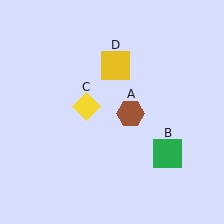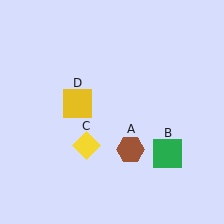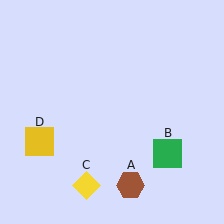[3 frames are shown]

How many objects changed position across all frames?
3 objects changed position: brown hexagon (object A), yellow diamond (object C), yellow square (object D).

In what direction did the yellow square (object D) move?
The yellow square (object D) moved down and to the left.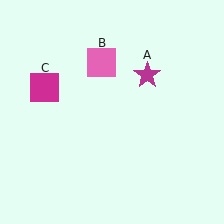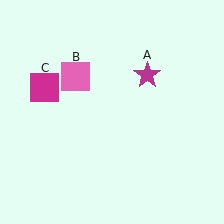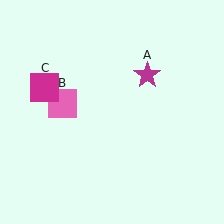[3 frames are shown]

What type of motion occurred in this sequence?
The pink square (object B) rotated counterclockwise around the center of the scene.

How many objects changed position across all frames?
1 object changed position: pink square (object B).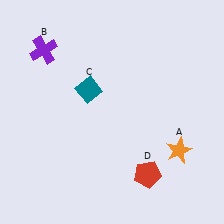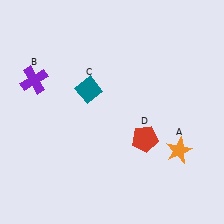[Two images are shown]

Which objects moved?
The objects that moved are: the purple cross (B), the red pentagon (D).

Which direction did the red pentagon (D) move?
The red pentagon (D) moved up.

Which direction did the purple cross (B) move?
The purple cross (B) moved down.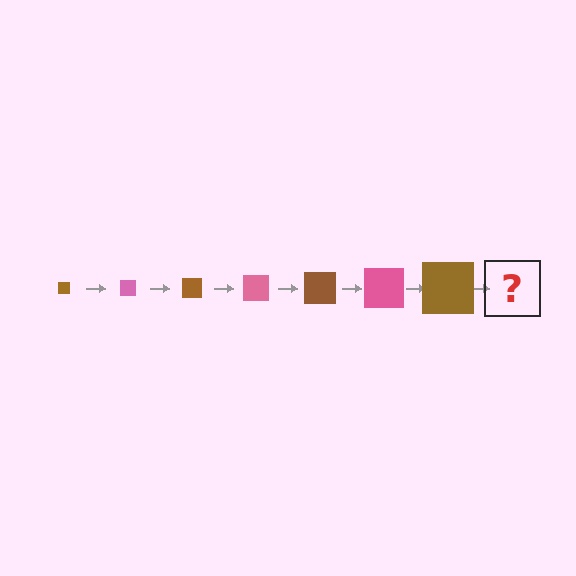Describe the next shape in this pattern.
It should be a pink square, larger than the previous one.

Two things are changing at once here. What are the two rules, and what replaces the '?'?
The two rules are that the square grows larger each step and the color cycles through brown and pink. The '?' should be a pink square, larger than the previous one.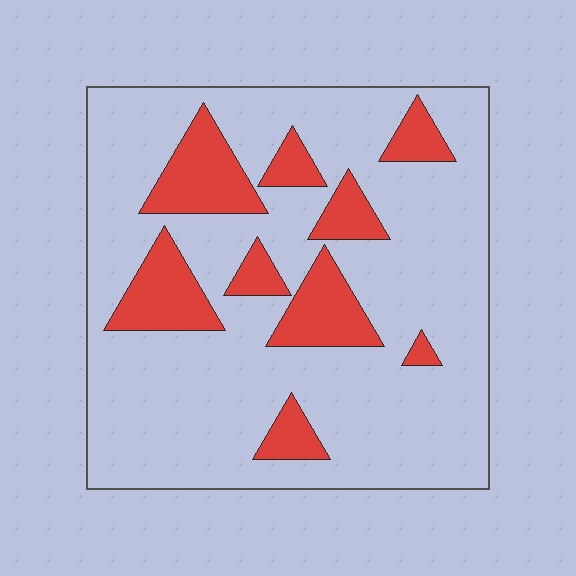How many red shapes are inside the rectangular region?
9.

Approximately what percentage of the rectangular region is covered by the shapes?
Approximately 20%.